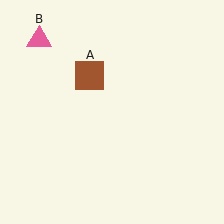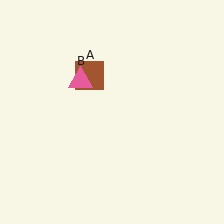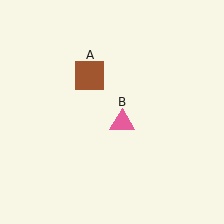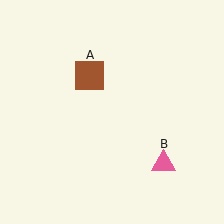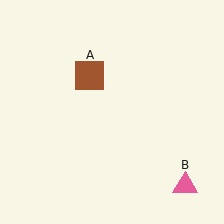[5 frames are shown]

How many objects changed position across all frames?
1 object changed position: pink triangle (object B).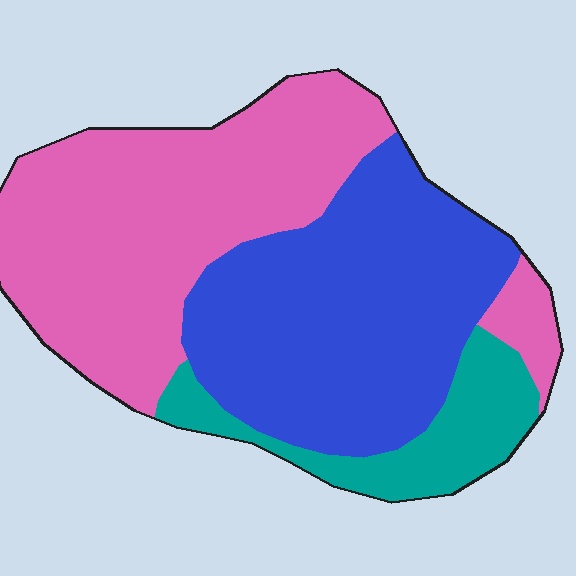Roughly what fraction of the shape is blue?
Blue takes up between a quarter and a half of the shape.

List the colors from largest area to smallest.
From largest to smallest: pink, blue, teal.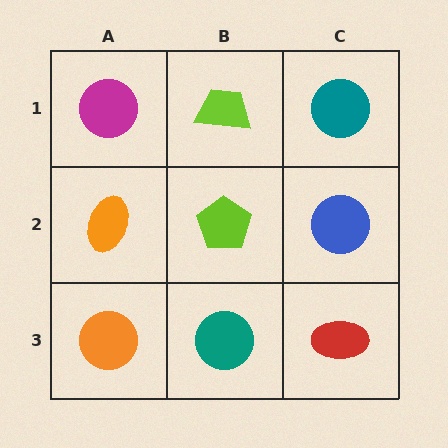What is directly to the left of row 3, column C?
A teal circle.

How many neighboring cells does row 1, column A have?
2.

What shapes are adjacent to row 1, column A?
An orange ellipse (row 2, column A), a lime trapezoid (row 1, column B).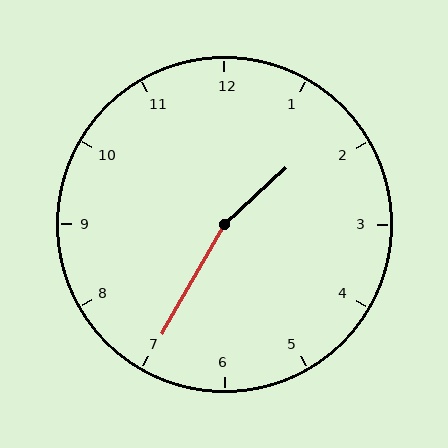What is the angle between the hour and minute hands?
Approximately 162 degrees.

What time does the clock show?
1:35.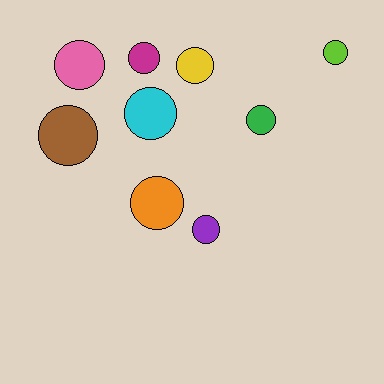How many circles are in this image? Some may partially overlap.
There are 9 circles.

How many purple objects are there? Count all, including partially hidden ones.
There is 1 purple object.